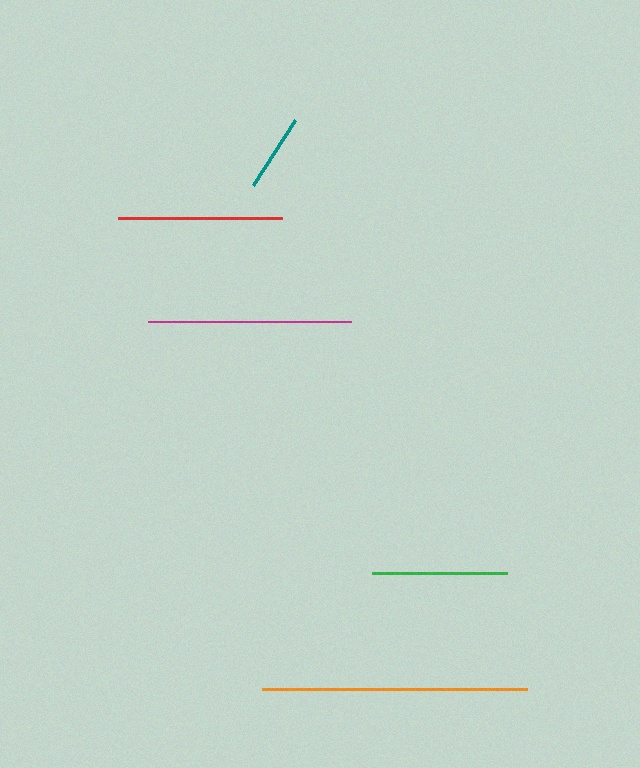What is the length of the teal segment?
The teal segment is approximately 77 pixels long.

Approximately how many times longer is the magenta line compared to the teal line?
The magenta line is approximately 2.6 times the length of the teal line.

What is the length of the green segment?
The green segment is approximately 135 pixels long.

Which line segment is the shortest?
The teal line is the shortest at approximately 77 pixels.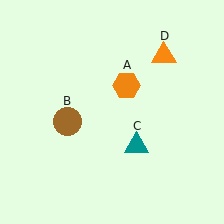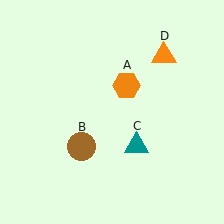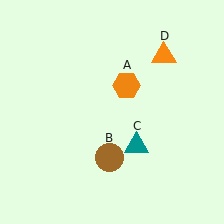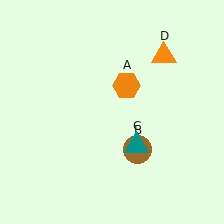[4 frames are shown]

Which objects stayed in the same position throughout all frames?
Orange hexagon (object A) and teal triangle (object C) and orange triangle (object D) remained stationary.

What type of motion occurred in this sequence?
The brown circle (object B) rotated counterclockwise around the center of the scene.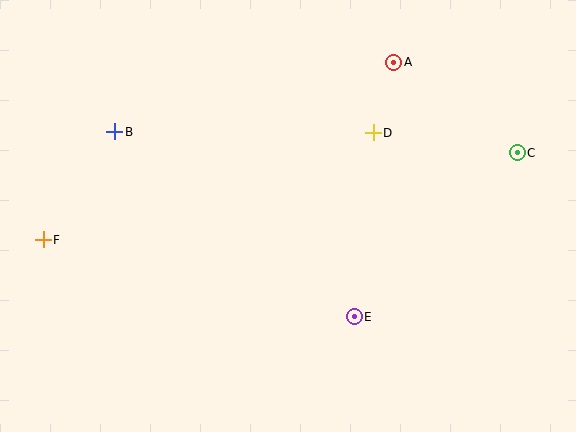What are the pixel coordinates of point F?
Point F is at (43, 240).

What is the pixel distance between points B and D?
The distance between B and D is 258 pixels.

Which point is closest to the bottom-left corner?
Point F is closest to the bottom-left corner.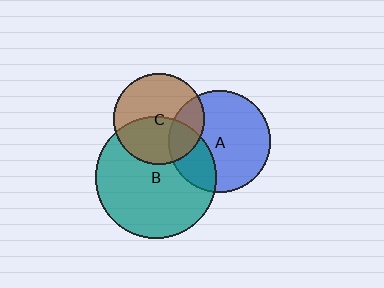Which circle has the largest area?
Circle B (teal).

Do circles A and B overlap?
Yes.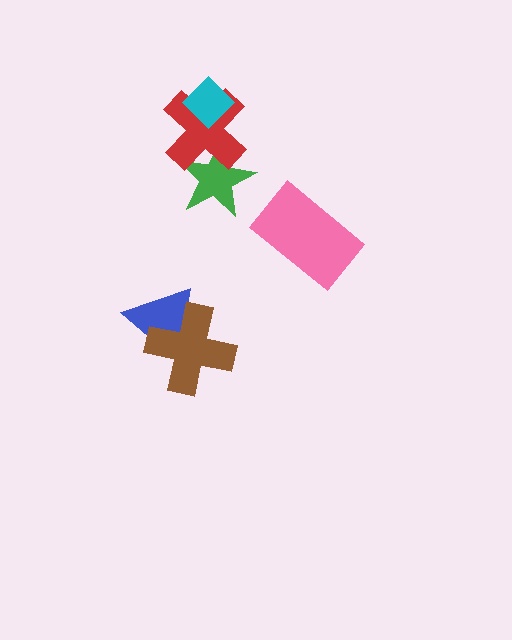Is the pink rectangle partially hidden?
No, no other shape covers it.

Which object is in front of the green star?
The red cross is in front of the green star.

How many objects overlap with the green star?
1 object overlaps with the green star.